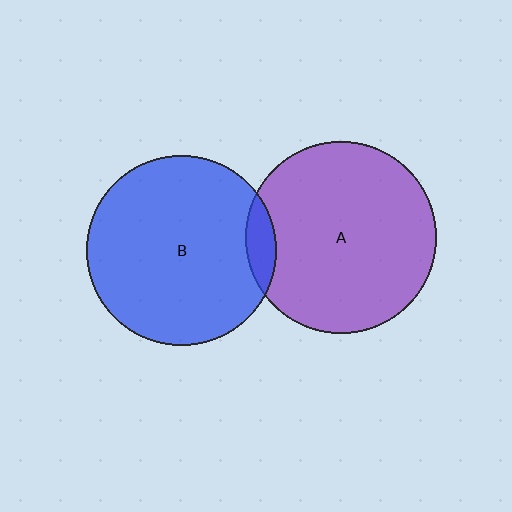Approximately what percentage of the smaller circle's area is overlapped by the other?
Approximately 10%.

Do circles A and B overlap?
Yes.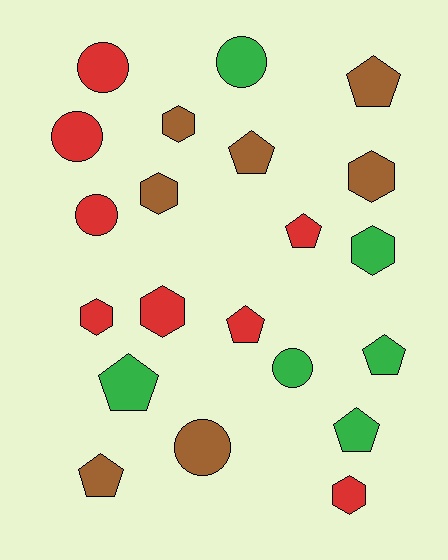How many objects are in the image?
There are 21 objects.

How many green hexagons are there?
There is 1 green hexagon.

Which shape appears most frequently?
Pentagon, with 8 objects.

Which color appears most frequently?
Red, with 8 objects.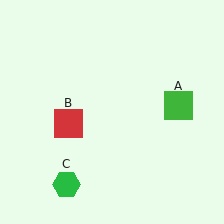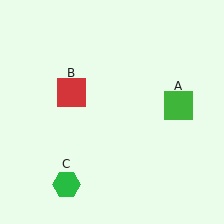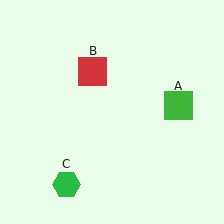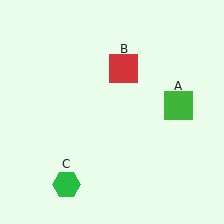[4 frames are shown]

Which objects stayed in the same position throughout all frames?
Green square (object A) and green hexagon (object C) remained stationary.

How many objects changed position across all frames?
1 object changed position: red square (object B).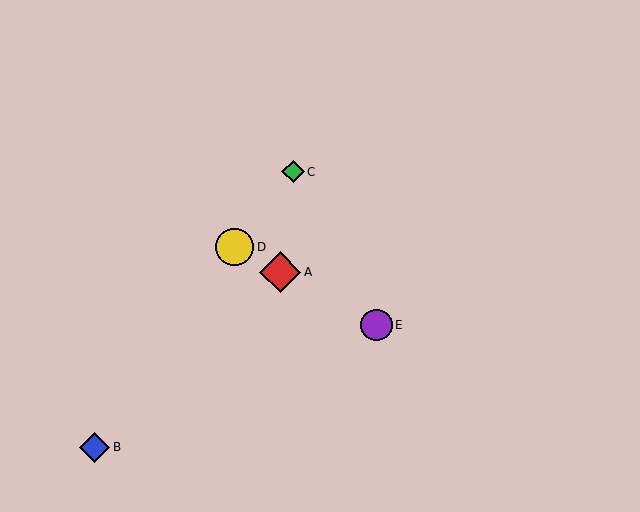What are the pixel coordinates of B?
Object B is at (95, 447).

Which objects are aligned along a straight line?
Objects A, D, E are aligned along a straight line.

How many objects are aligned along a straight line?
3 objects (A, D, E) are aligned along a straight line.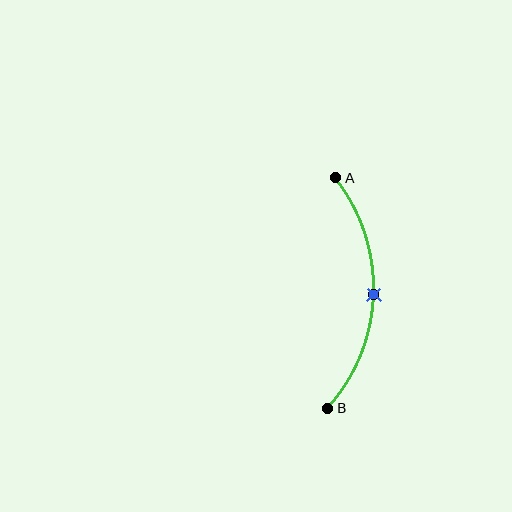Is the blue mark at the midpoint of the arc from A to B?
Yes. The blue mark lies on the arc at equal arc-length from both A and B — it is the arc midpoint.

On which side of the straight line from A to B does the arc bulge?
The arc bulges to the right of the straight line connecting A and B.